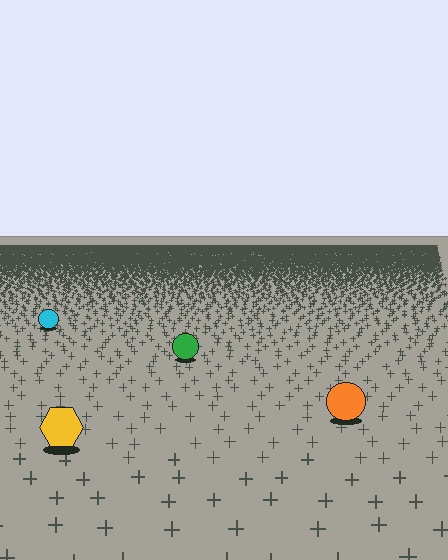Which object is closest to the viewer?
The yellow hexagon is closest. The texture marks near it are larger and more spread out.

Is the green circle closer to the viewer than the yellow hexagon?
No. The yellow hexagon is closer — you can tell from the texture gradient: the ground texture is coarser near it.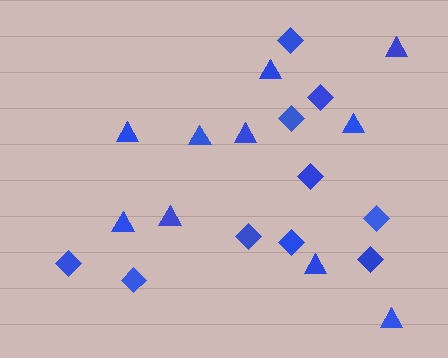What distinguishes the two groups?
There are 2 groups: one group of diamonds (10) and one group of triangles (10).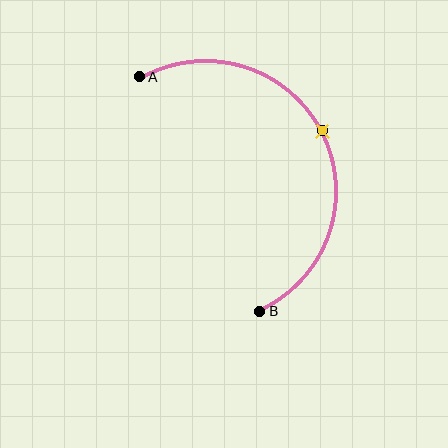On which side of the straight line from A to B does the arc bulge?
The arc bulges to the right of the straight line connecting A and B.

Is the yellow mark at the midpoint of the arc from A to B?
Yes. The yellow mark lies on the arc at equal arc-length from both A and B — it is the arc midpoint.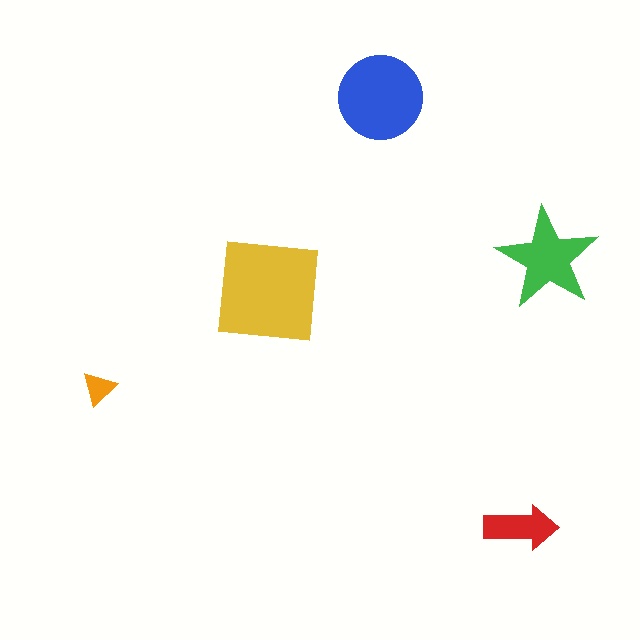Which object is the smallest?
The orange triangle.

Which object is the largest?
The yellow square.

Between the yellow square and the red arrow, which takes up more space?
The yellow square.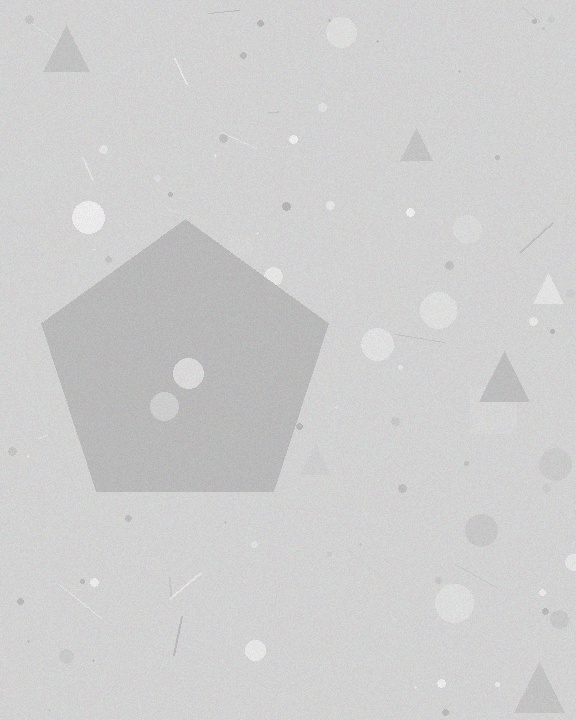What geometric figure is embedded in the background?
A pentagon is embedded in the background.